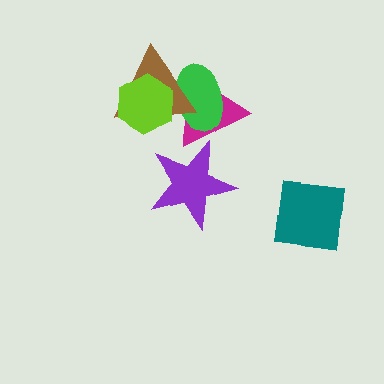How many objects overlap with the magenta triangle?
4 objects overlap with the magenta triangle.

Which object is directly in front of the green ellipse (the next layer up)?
The brown triangle is directly in front of the green ellipse.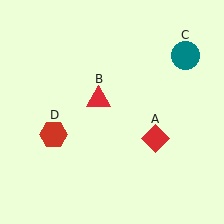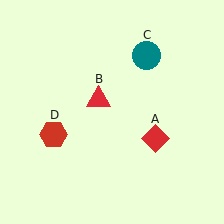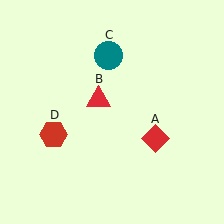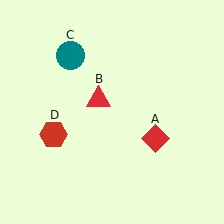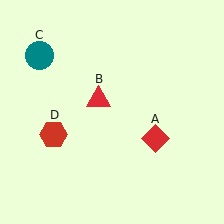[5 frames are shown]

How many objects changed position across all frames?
1 object changed position: teal circle (object C).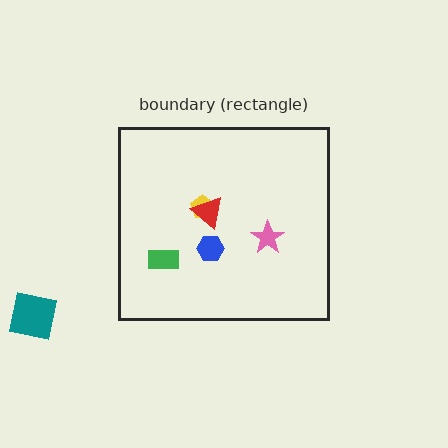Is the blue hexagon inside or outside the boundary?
Inside.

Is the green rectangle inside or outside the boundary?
Inside.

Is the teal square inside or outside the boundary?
Outside.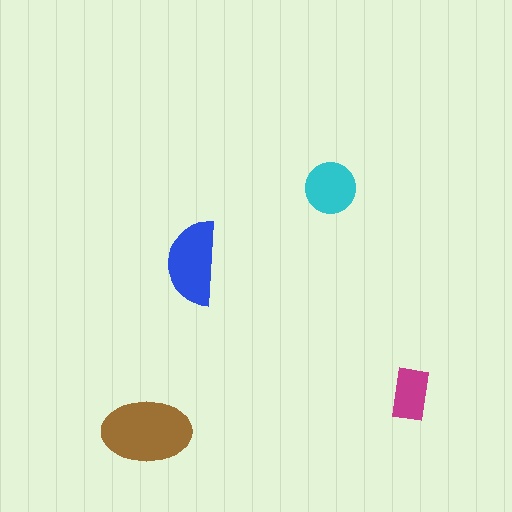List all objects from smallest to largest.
The magenta rectangle, the cyan circle, the blue semicircle, the brown ellipse.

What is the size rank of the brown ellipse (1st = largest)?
1st.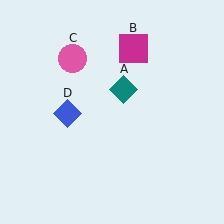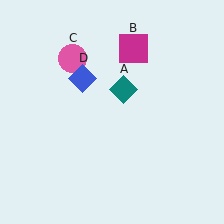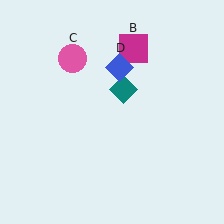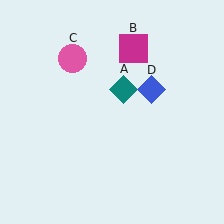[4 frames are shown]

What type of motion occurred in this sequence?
The blue diamond (object D) rotated clockwise around the center of the scene.